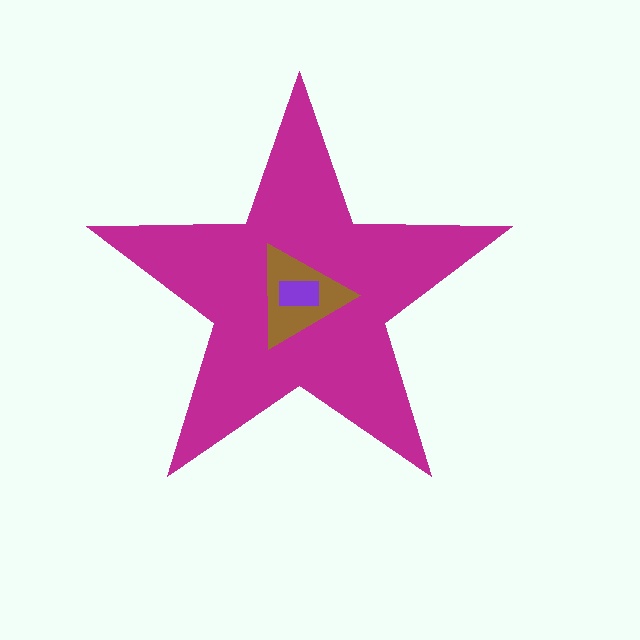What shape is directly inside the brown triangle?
The purple rectangle.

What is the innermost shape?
The purple rectangle.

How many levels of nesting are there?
3.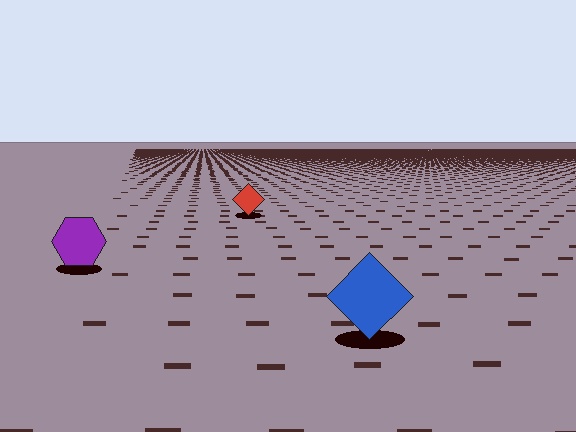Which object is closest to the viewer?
The blue diamond is closest. The texture marks near it are larger and more spread out.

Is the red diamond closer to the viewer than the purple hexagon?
No. The purple hexagon is closer — you can tell from the texture gradient: the ground texture is coarser near it.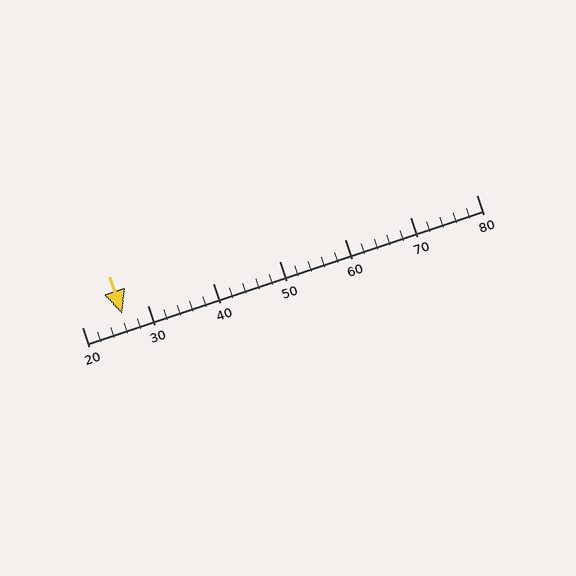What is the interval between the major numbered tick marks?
The major tick marks are spaced 10 units apart.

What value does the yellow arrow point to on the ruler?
The yellow arrow points to approximately 26.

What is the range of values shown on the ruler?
The ruler shows values from 20 to 80.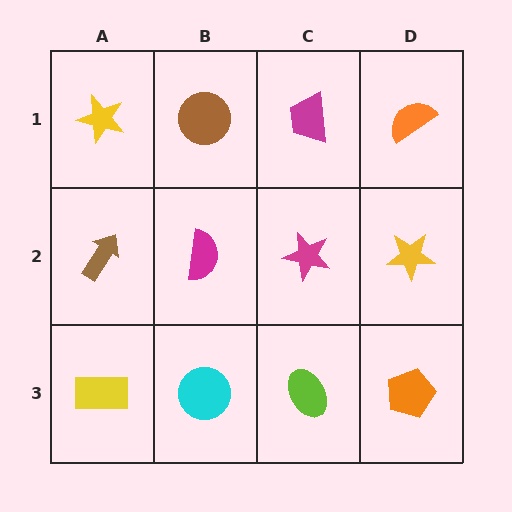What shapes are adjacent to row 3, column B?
A magenta semicircle (row 2, column B), a yellow rectangle (row 3, column A), a lime ellipse (row 3, column C).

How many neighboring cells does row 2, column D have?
3.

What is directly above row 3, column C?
A magenta star.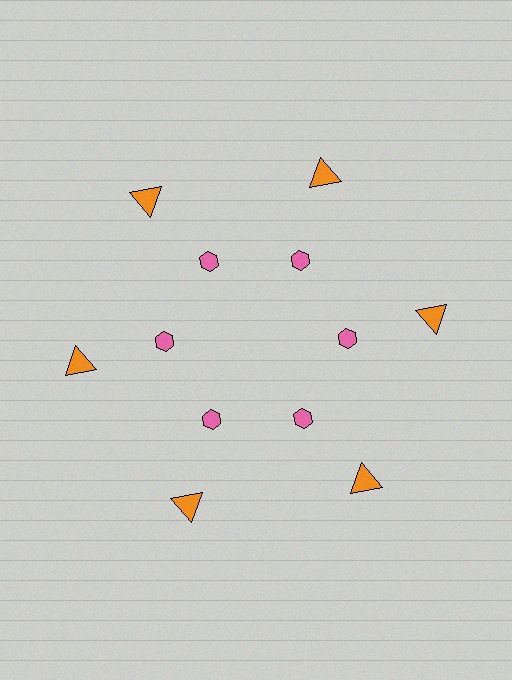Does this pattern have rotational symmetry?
Yes, this pattern has 6-fold rotational symmetry. It looks the same after rotating 60 degrees around the center.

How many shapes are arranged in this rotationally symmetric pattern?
There are 12 shapes, arranged in 6 groups of 2.